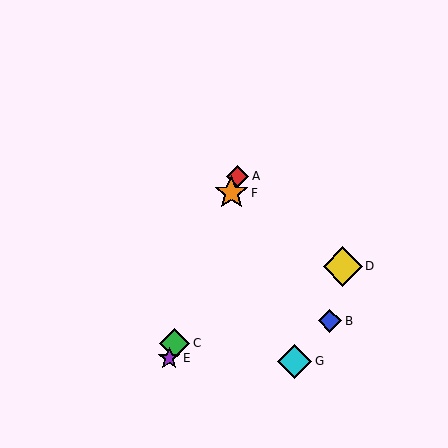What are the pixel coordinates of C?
Object C is at (175, 343).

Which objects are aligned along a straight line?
Objects A, C, E, F are aligned along a straight line.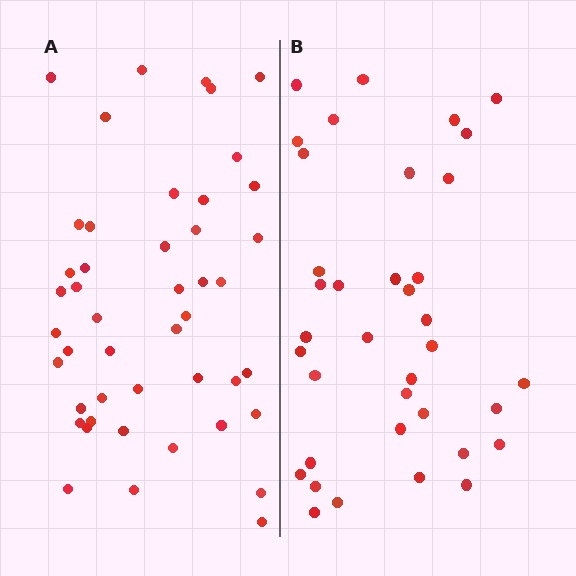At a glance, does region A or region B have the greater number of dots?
Region A (the left region) has more dots.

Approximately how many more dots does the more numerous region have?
Region A has roughly 8 or so more dots than region B.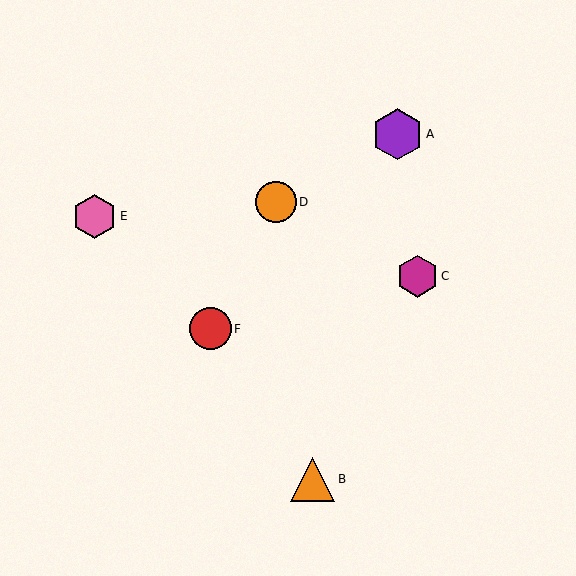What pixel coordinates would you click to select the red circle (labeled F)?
Click at (210, 329) to select the red circle F.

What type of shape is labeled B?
Shape B is an orange triangle.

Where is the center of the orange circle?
The center of the orange circle is at (276, 202).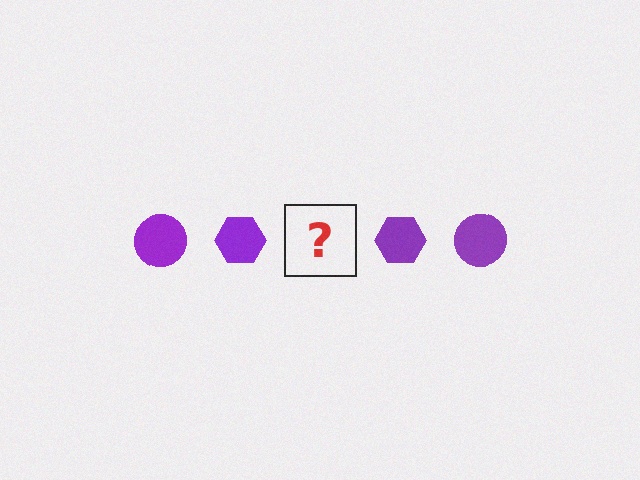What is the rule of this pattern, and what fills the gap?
The rule is that the pattern cycles through circle, hexagon shapes in purple. The gap should be filled with a purple circle.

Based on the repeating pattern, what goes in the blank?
The blank should be a purple circle.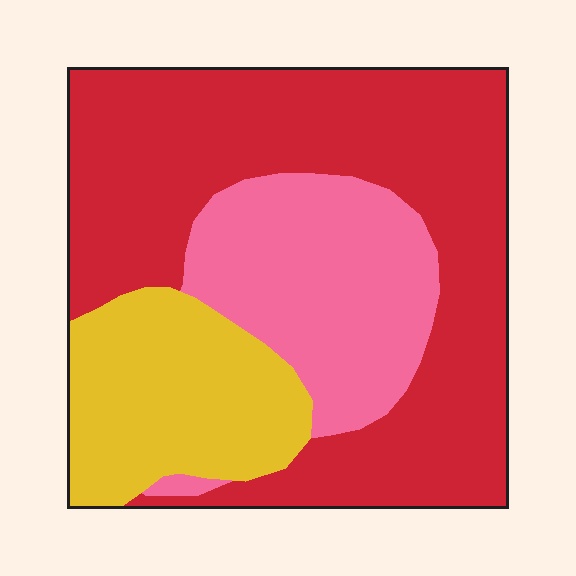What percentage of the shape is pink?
Pink takes up about one quarter (1/4) of the shape.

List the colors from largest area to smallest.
From largest to smallest: red, pink, yellow.